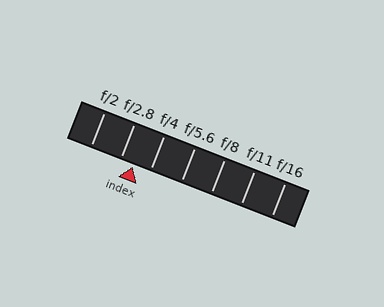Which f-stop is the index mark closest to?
The index mark is closest to f/2.8.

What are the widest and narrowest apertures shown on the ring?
The widest aperture shown is f/2 and the narrowest is f/16.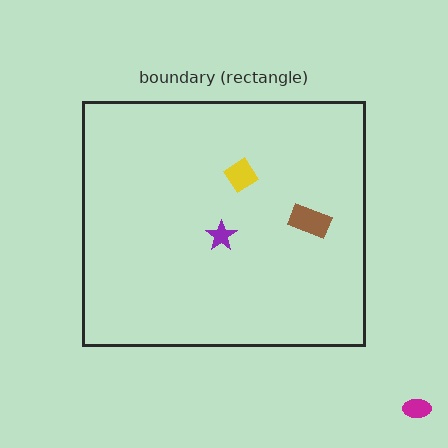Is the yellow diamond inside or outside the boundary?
Inside.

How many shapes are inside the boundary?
3 inside, 1 outside.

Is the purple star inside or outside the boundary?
Inside.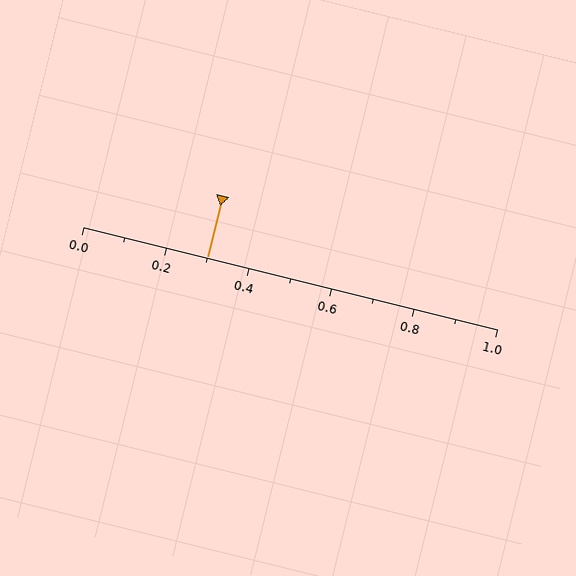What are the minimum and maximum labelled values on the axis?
The axis runs from 0.0 to 1.0.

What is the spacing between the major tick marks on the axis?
The major ticks are spaced 0.2 apart.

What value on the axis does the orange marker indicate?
The marker indicates approximately 0.3.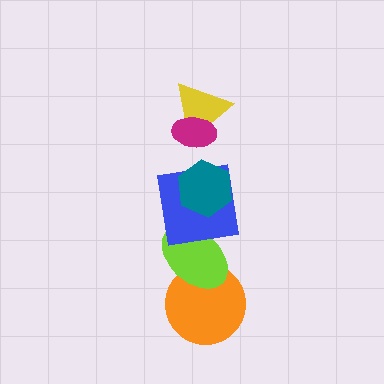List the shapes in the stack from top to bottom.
From top to bottom: the magenta ellipse, the yellow triangle, the teal hexagon, the blue square, the lime ellipse, the orange circle.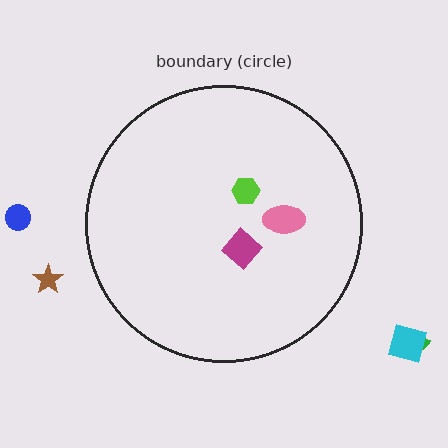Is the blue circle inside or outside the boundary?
Outside.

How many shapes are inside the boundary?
3 inside, 4 outside.